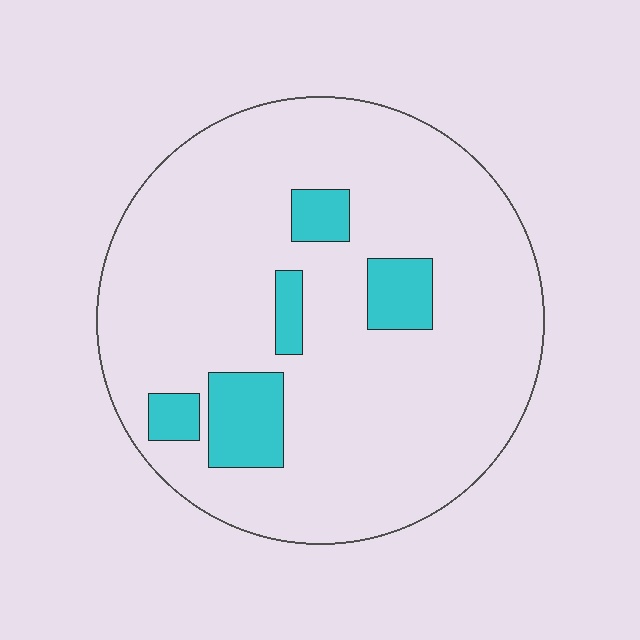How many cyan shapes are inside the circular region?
5.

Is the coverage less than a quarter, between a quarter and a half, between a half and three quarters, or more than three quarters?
Less than a quarter.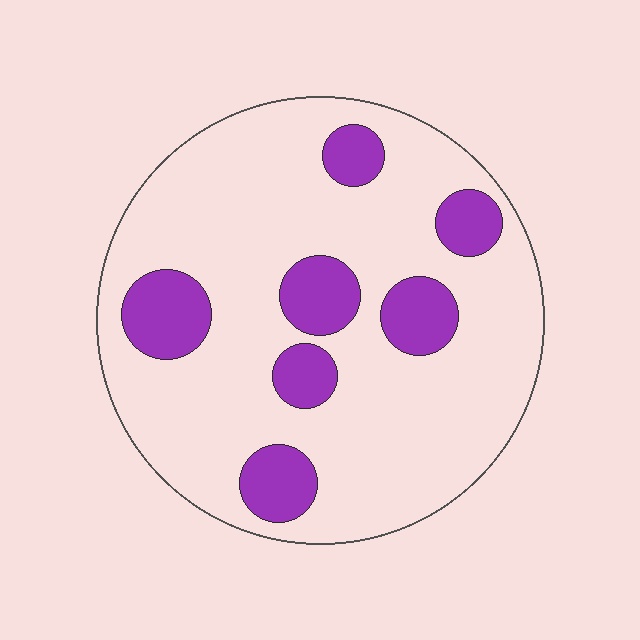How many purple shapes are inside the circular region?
7.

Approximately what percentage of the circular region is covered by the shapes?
Approximately 20%.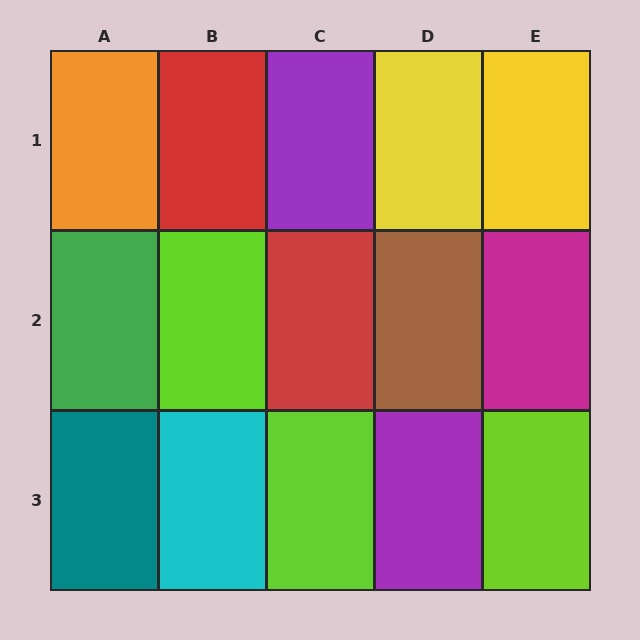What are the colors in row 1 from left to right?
Orange, red, purple, yellow, yellow.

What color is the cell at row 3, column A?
Teal.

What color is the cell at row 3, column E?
Lime.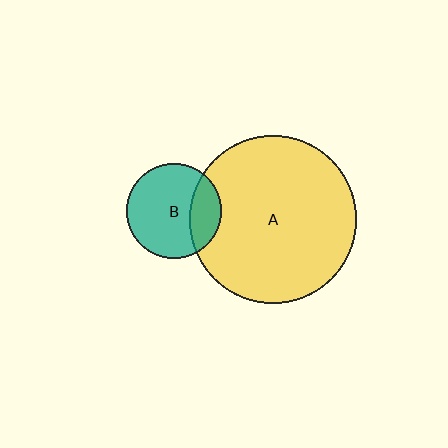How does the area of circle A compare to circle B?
Approximately 3.1 times.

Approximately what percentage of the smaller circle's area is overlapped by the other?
Approximately 25%.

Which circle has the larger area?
Circle A (yellow).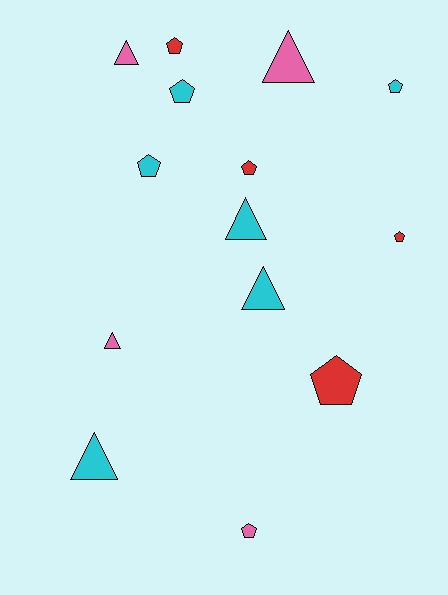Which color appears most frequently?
Cyan, with 6 objects.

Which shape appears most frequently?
Pentagon, with 8 objects.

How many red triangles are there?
There are no red triangles.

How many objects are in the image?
There are 14 objects.